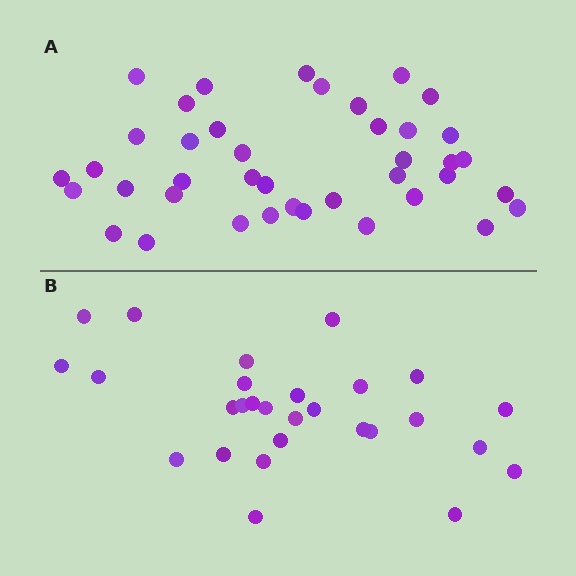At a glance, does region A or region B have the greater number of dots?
Region A (the top region) has more dots.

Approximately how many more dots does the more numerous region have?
Region A has roughly 12 or so more dots than region B.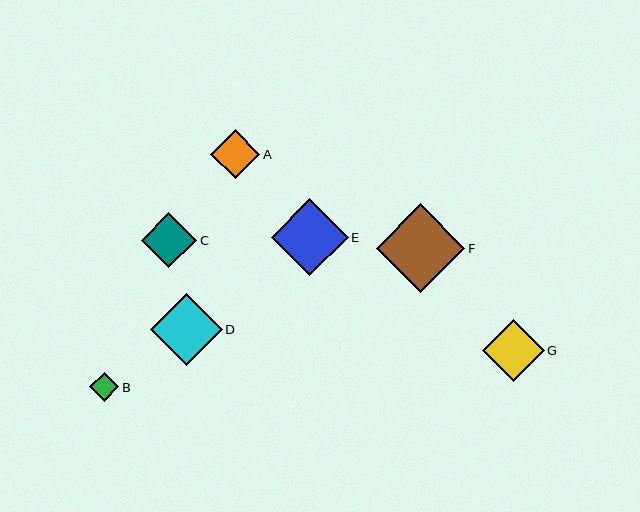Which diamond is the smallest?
Diamond B is the smallest with a size of approximately 29 pixels.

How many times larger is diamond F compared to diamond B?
Diamond F is approximately 3.1 times the size of diamond B.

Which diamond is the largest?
Diamond F is the largest with a size of approximately 88 pixels.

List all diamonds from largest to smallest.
From largest to smallest: F, E, D, G, C, A, B.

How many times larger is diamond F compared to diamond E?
Diamond F is approximately 1.1 times the size of diamond E.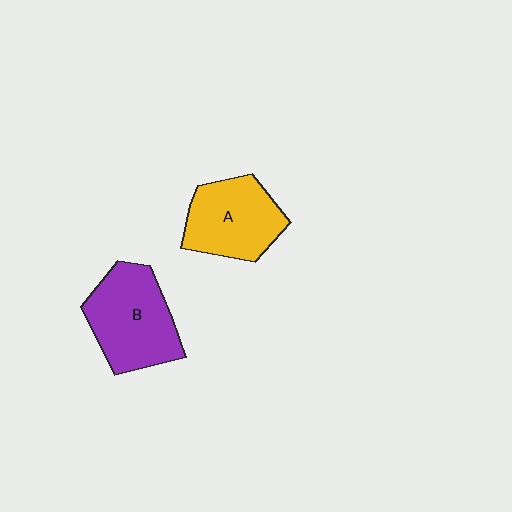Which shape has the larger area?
Shape B (purple).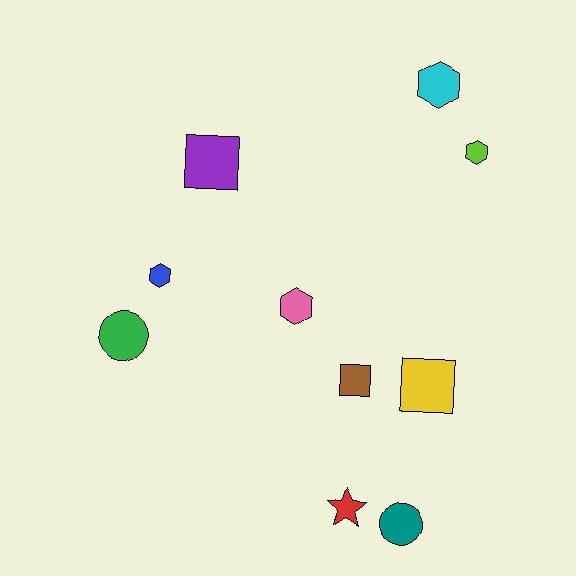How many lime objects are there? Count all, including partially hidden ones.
There is 1 lime object.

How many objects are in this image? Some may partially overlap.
There are 10 objects.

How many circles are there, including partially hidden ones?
There are 2 circles.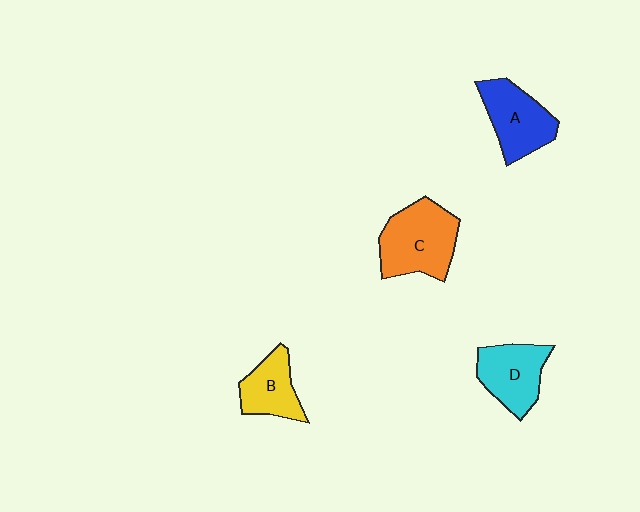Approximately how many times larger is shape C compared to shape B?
Approximately 1.6 times.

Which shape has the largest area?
Shape C (orange).